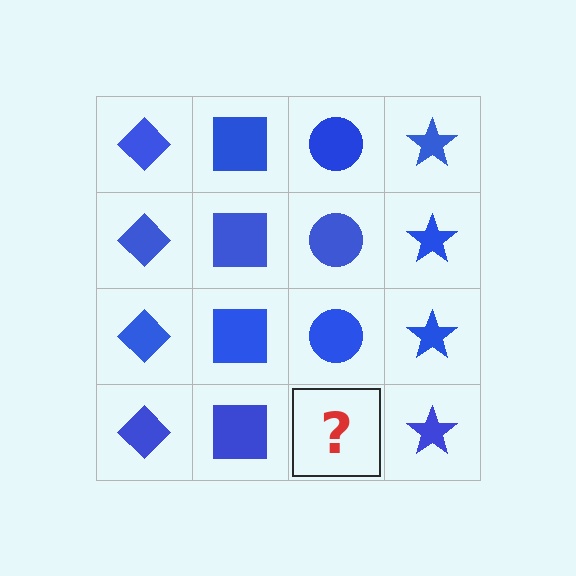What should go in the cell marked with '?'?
The missing cell should contain a blue circle.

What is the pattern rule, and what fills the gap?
The rule is that each column has a consistent shape. The gap should be filled with a blue circle.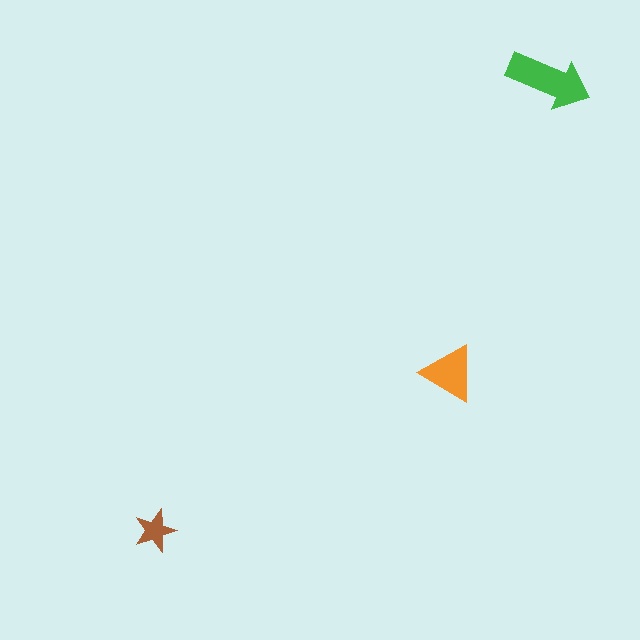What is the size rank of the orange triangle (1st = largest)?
2nd.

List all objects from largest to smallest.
The green arrow, the orange triangle, the brown star.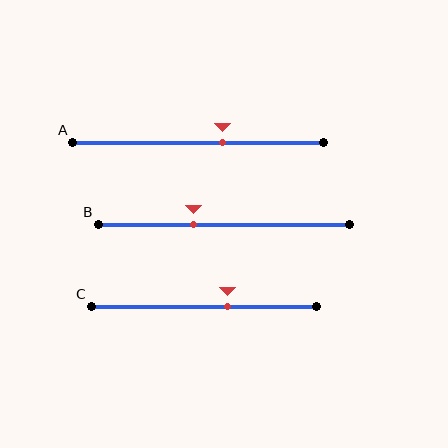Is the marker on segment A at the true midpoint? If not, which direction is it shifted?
No, the marker on segment A is shifted to the right by about 10% of the segment length.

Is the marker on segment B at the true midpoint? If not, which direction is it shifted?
No, the marker on segment B is shifted to the left by about 12% of the segment length.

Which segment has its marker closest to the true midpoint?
Segment A has its marker closest to the true midpoint.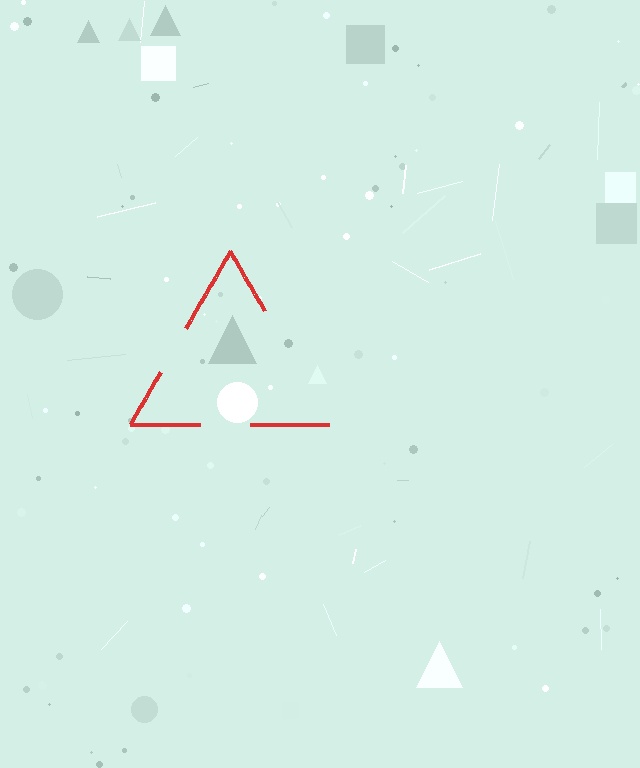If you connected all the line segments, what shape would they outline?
They would outline a triangle.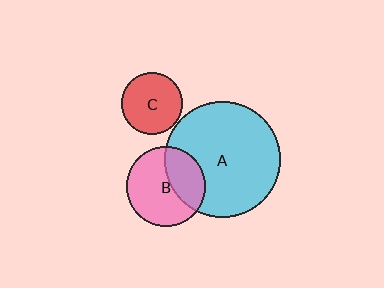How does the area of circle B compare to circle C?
Approximately 1.7 times.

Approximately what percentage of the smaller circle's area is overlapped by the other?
Approximately 35%.